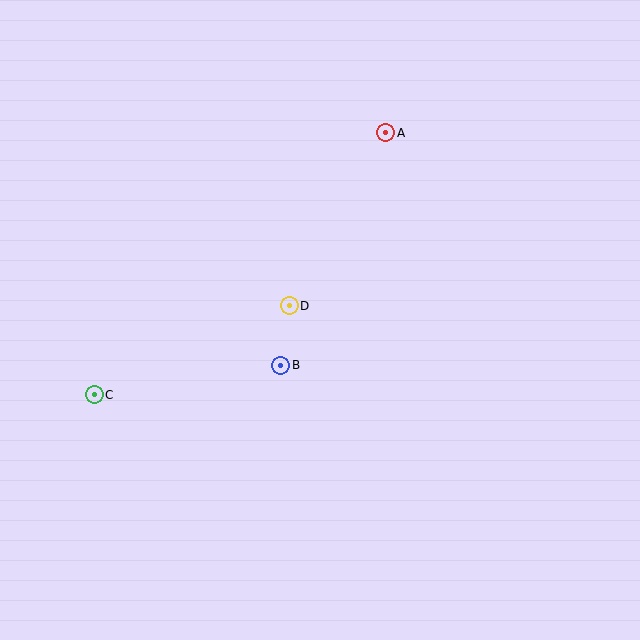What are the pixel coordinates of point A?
Point A is at (386, 133).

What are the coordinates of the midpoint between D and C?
The midpoint between D and C is at (192, 350).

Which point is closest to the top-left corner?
Point C is closest to the top-left corner.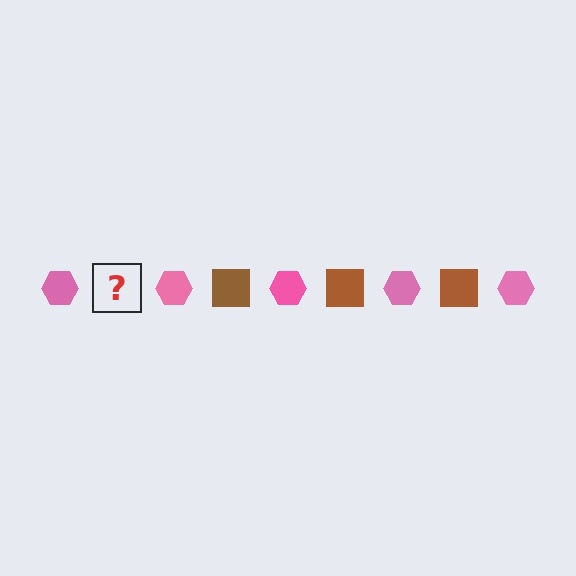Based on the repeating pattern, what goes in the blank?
The blank should be a brown square.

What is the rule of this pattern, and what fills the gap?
The rule is that the pattern alternates between pink hexagon and brown square. The gap should be filled with a brown square.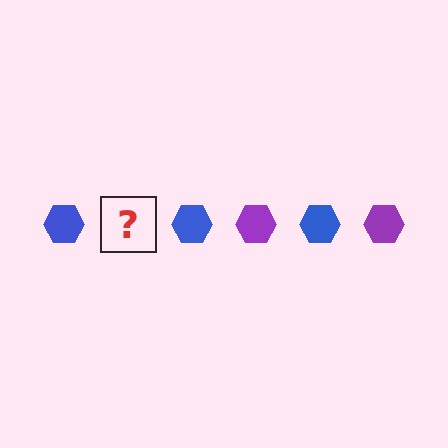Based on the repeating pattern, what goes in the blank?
The blank should be a purple hexagon.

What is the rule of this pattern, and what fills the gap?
The rule is that the pattern cycles through blue, purple hexagons. The gap should be filled with a purple hexagon.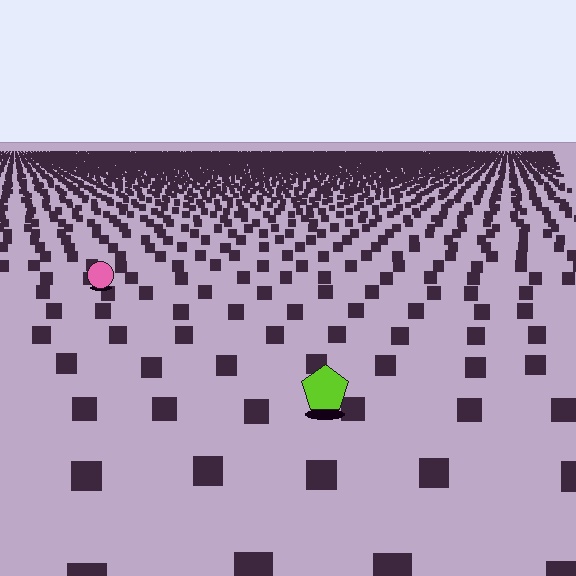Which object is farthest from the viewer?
The pink circle is farthest from the viewer. It appears smaller and the ground texture around it is denser.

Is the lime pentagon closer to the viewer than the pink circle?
Yes. The lime pentagon is closer — you can tell from the texture gradient: the ground texture is coarser near it.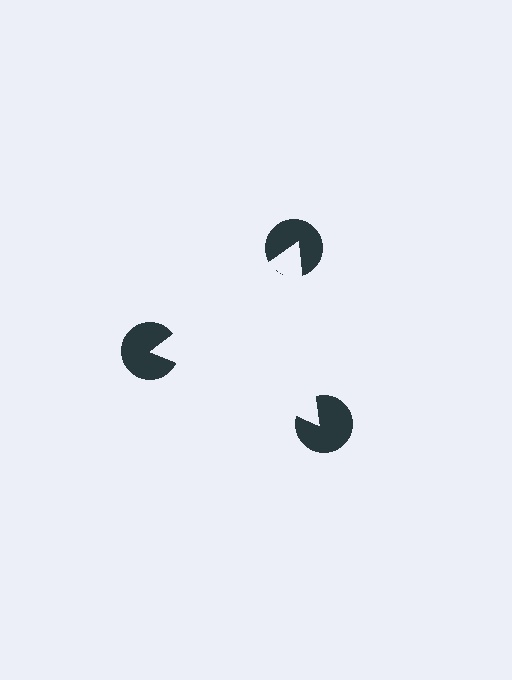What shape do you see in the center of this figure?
An illusory triangle — its edges are inferred from the aligned wedge cuts in the pac-man discs, not physically drawn.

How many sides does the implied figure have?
3 sides.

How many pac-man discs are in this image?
There are 3 — one at each vertex of the illusory triangle.